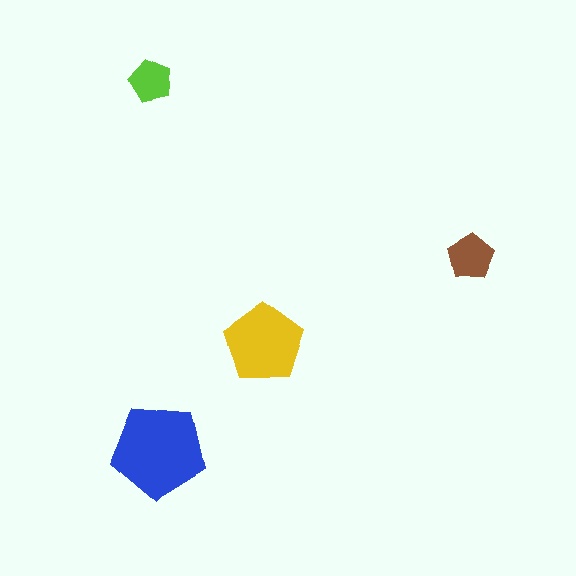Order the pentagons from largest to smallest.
the blue one, the yellow one, the brown one, the lime one.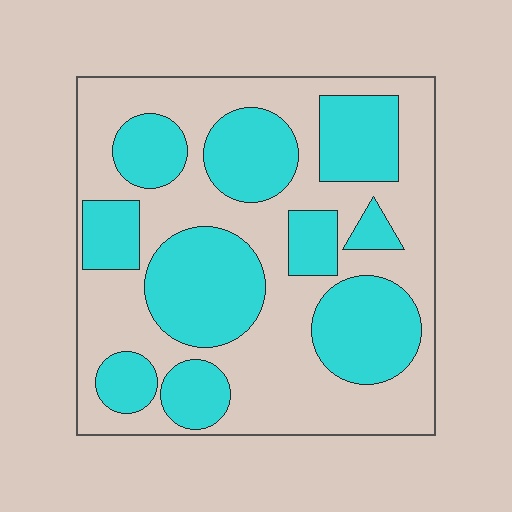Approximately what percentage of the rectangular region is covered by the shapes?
Approximately 45%.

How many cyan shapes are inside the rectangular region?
10.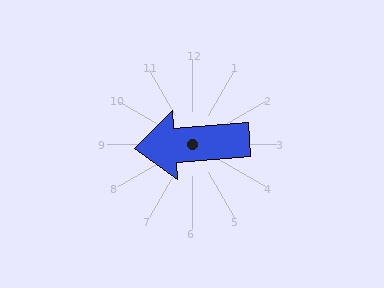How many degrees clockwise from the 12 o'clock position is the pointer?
Approximately 266 degrees.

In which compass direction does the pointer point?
West.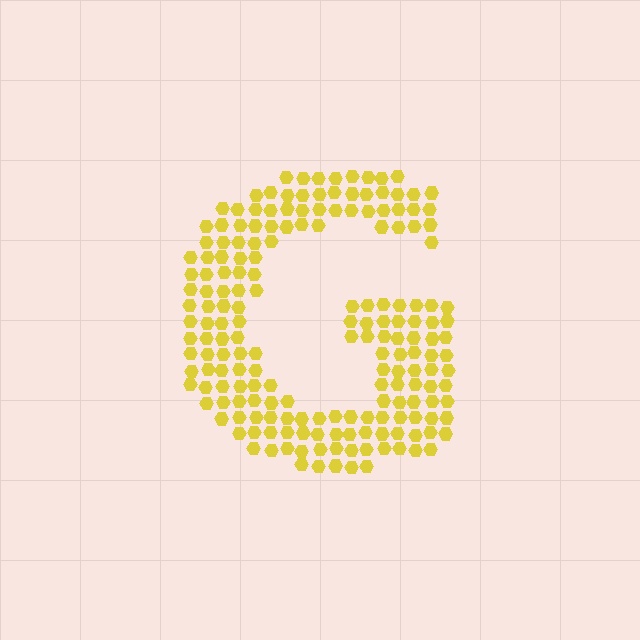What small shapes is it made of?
It is made of small hexagons.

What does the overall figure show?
The overall figure shows the letter G.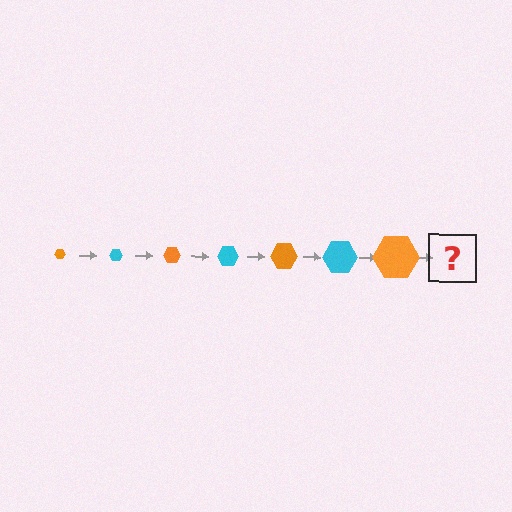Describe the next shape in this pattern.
It should be a cyan hexagon, larger than the previous one.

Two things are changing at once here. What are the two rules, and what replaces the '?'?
The two rules are that the hexagon grows larger each step and the color cycles through orange and cyan. The '?' should be a cyan hexagon, larger than the previous one.